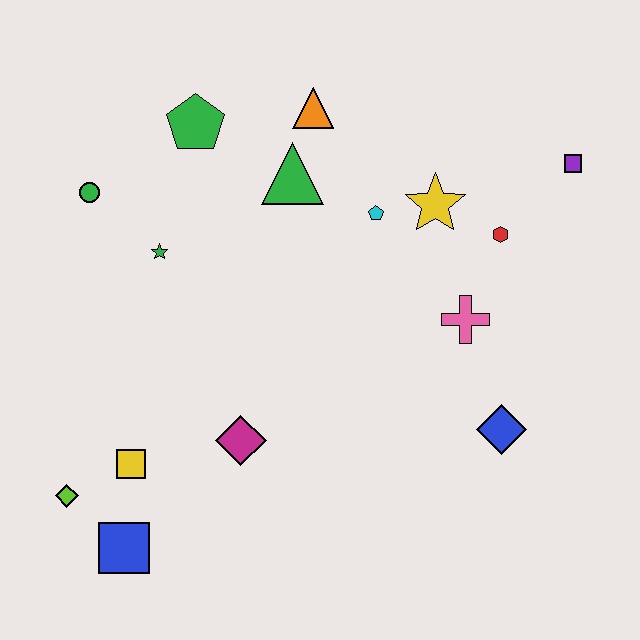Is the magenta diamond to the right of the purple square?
No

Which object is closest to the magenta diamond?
The yellow square is closest to the magenta diamond.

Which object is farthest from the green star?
The purple square is farthest from the green star.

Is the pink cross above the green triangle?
No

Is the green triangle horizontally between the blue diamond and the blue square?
Yes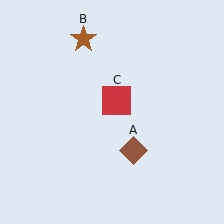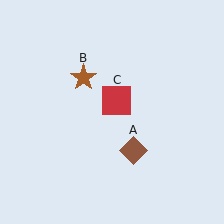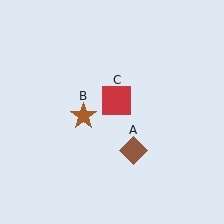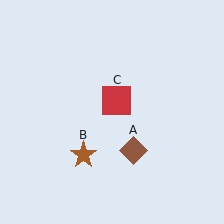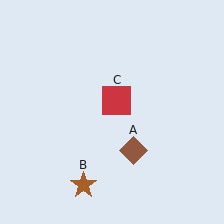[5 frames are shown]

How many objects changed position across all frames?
1 object changed position: brown star (object B).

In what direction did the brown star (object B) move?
The brown star (object B) moved down.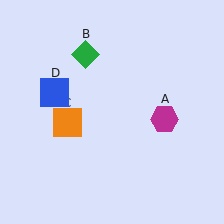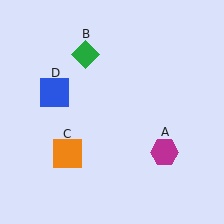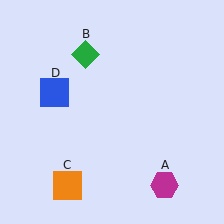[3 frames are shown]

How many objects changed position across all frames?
2 objects changed position: magenta hexagon (object A), orange square (object C).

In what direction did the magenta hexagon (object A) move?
The magenta hexagon (object A) moved down.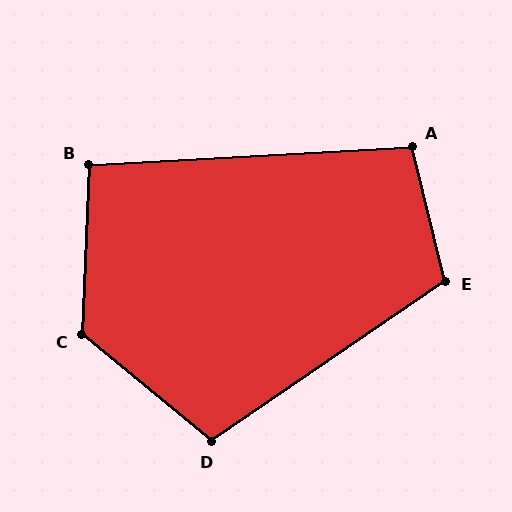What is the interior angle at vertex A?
Approximately 100 degrees (obtuse).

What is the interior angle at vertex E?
Approximately 111 degrees (obtuse).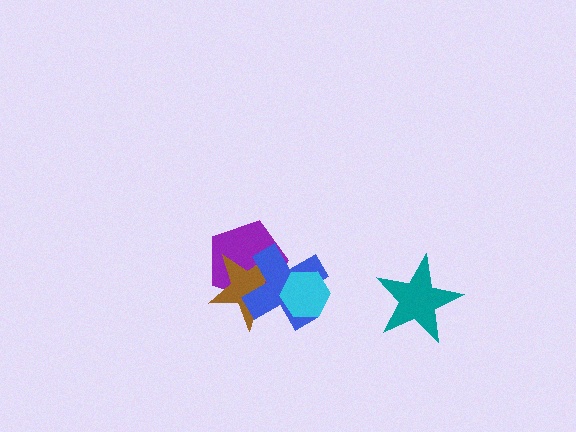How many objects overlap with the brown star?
3 objects overlap with the brown star.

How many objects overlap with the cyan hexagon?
2 objects overlap with the cyan hexagon.